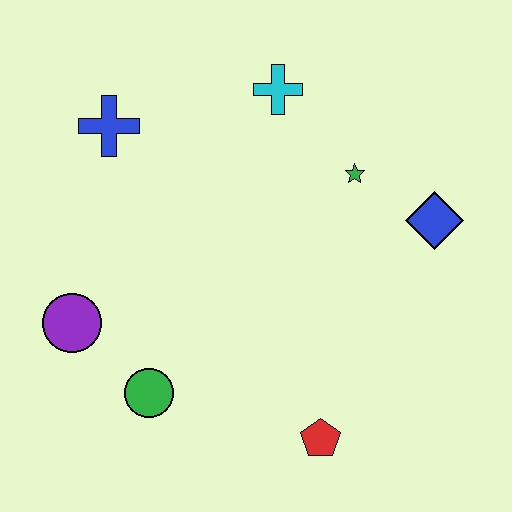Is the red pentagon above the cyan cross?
No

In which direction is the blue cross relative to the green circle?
The blue cross is above the green circle.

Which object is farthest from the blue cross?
The red pentagon is farthest from the blue cross.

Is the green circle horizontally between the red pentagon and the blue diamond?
No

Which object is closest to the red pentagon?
The green circle is closest to the red pentagon.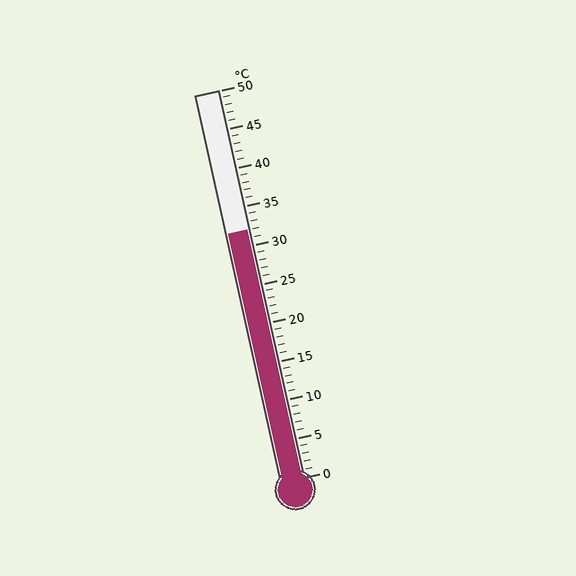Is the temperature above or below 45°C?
The temperature is below 45°C.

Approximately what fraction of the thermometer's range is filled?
The thermometer is filled to approximately 65% of its range.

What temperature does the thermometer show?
The thermometer shows approximately 32°C.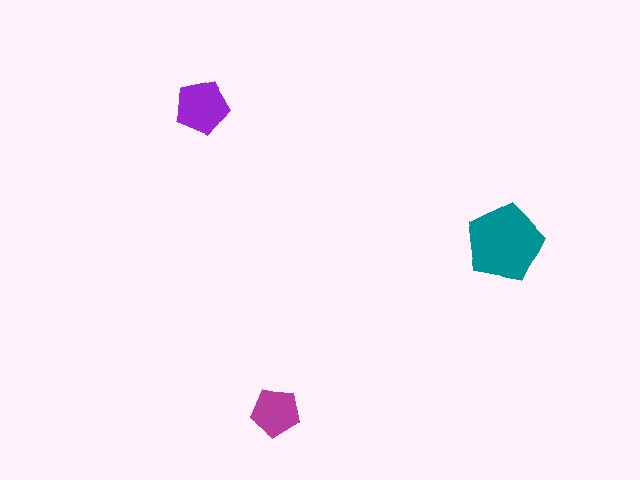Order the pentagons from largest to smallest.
the teal one, the purple one, the magenta one.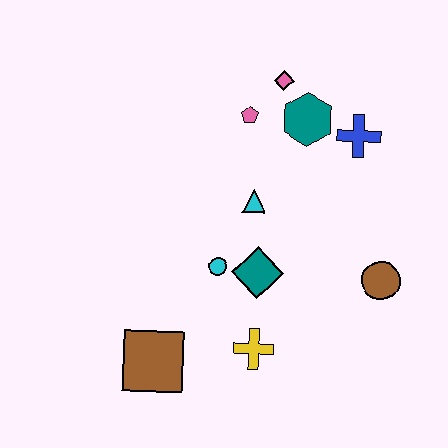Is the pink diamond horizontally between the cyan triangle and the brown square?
No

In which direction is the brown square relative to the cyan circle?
The brown square is below the cyan circle.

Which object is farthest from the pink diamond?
The brown square is farthest from the pink diamond.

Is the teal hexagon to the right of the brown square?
Yes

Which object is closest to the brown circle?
The teal diamond is closest to the brown circle.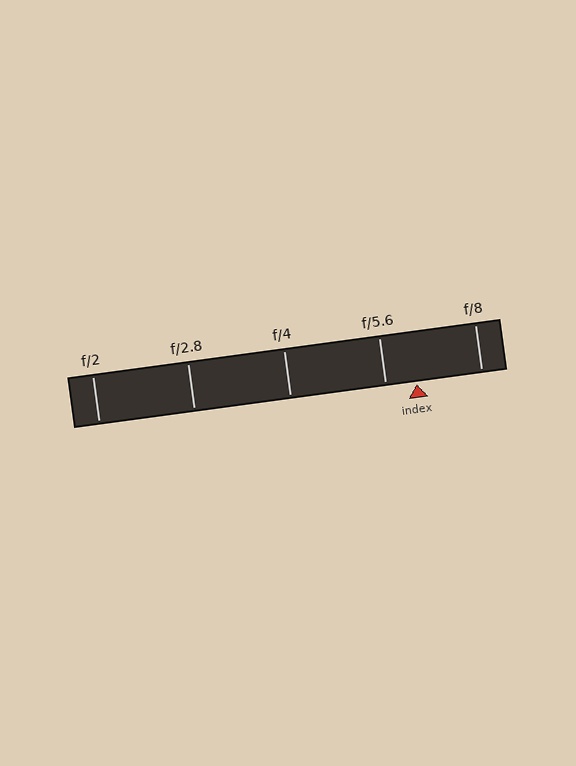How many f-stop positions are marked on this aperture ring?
There are 5 f-stop positions marked.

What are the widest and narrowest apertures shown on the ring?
The widest aperture shown is f/2 and the narrowest is f/8.